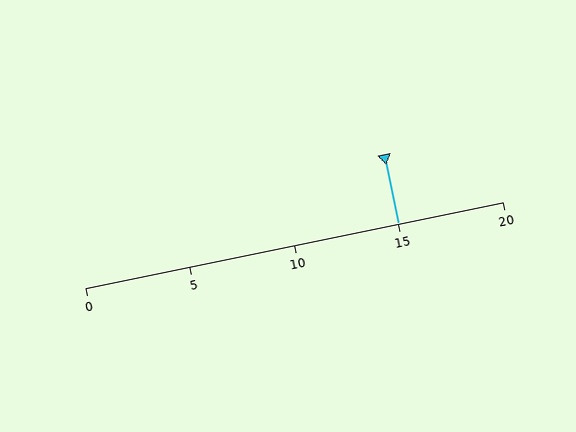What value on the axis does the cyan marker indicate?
The marker indicates approximately 15.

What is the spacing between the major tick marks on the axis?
The major ticks are spaced 5 apart.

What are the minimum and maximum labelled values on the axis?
The axis runs from 0 to 20.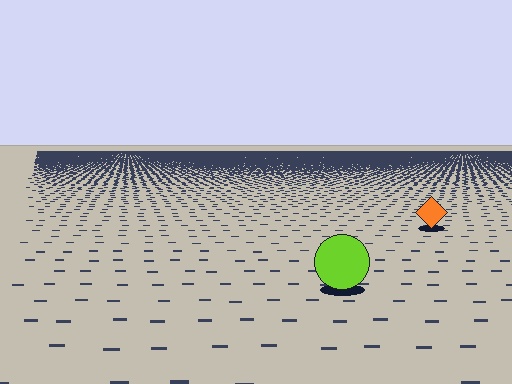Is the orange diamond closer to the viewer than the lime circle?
No. The lime circle is closer — you can tell from the texture gradient: the ground texture is coarser near it.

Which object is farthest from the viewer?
The orange diamond is farthest from the viewer. It appears smaller and the ground texture around it is denser.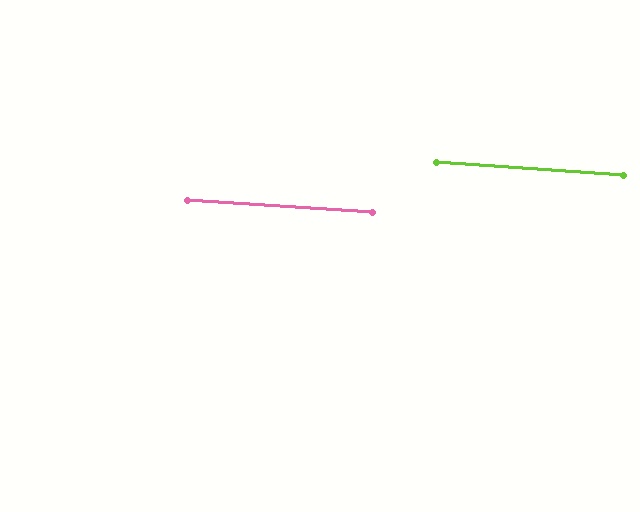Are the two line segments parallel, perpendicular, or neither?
Parallel — their directions differ by only 0.2°.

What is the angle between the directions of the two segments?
Approximately 0 degrees.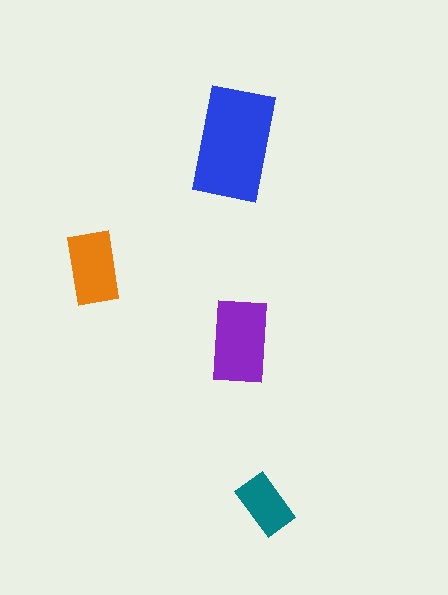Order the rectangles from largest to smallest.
the blue one, the purple one, the orange one, the teal one.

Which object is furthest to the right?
The teal rectangle is rightmost.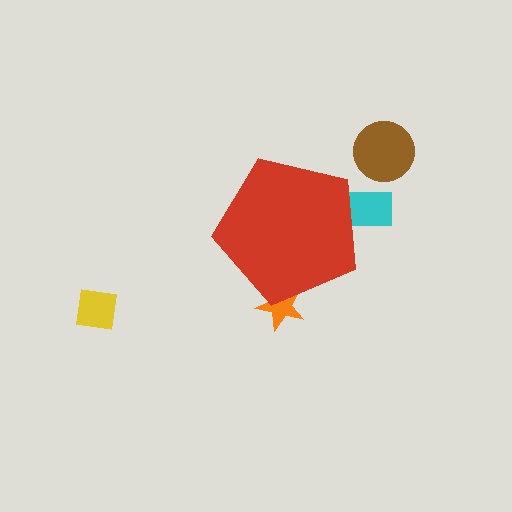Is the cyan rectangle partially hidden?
Yes, the cyan rectangle is partially hidden behind the red pentagon.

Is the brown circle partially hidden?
No, the brown circle is fully visible.